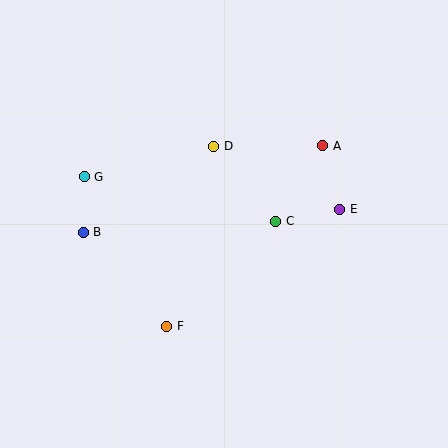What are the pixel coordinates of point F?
Point F is at (167, 326).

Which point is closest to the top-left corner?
Point G is closest to the top-left corner.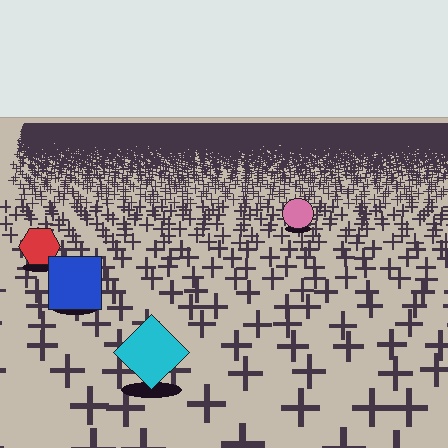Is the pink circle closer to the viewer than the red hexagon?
No. The red hexagon is closer — you can tell from the texture gradient: the ground texture is coarser near it.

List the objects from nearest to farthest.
From nearest to farthest: the cyan diamond, the blue square, the red hexagon, the pink circle.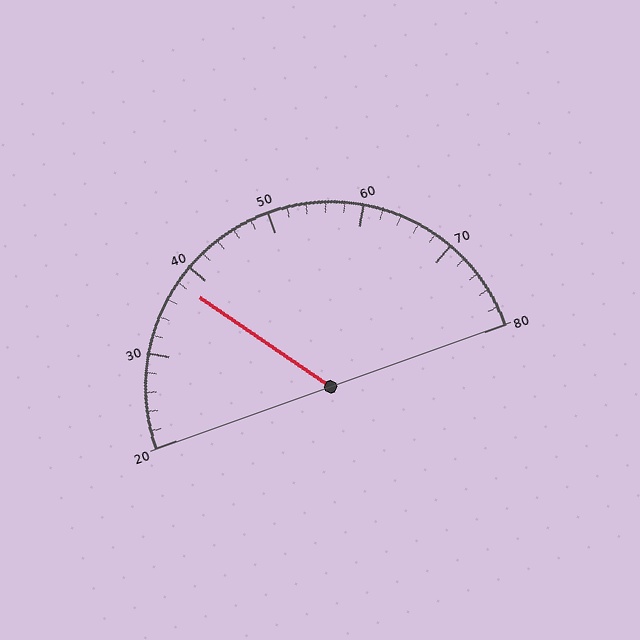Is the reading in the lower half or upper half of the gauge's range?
The reading is in the lower half of the range (20 to 80).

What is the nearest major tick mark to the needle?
The nearest major tick mark is 40.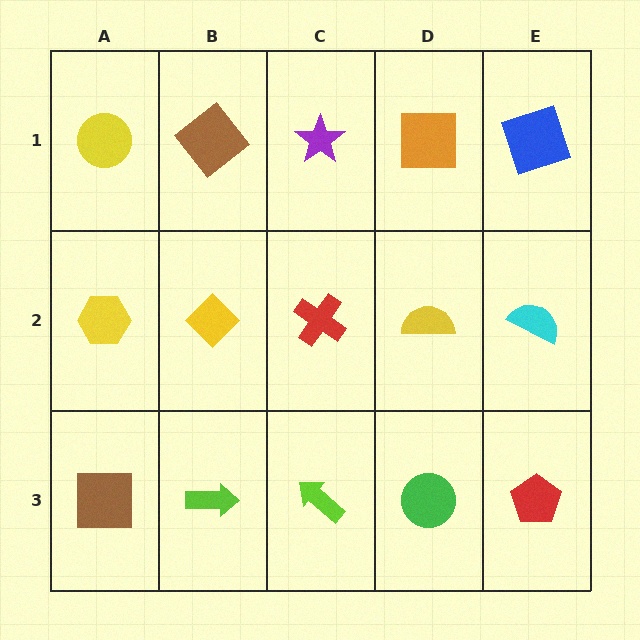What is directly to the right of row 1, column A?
A brown diamond.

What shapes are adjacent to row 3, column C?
A red cross (row 2, column C), a lime arrow (row 3, column B), a green circle (row 3, column D).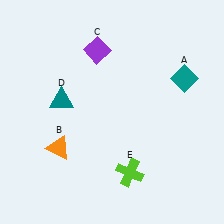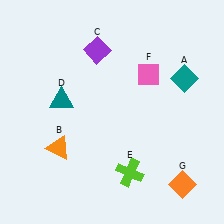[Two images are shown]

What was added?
A pink diamond (F), an orange diamond (G) were added in Image 2.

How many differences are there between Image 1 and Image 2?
There are 2 differences between the two images.